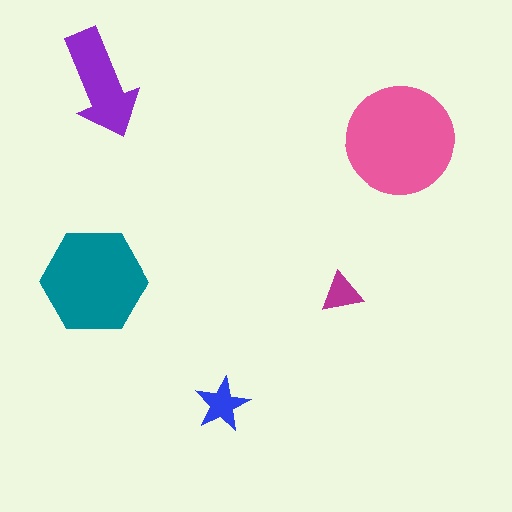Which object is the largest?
The pink circle.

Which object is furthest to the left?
The teal hexagon is leftmost.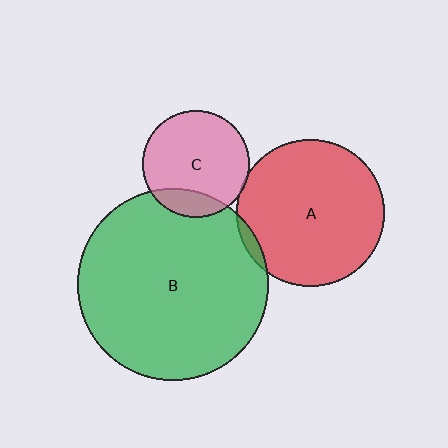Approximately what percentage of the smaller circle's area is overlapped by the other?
Approximately 15%.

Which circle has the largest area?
Circle B (green).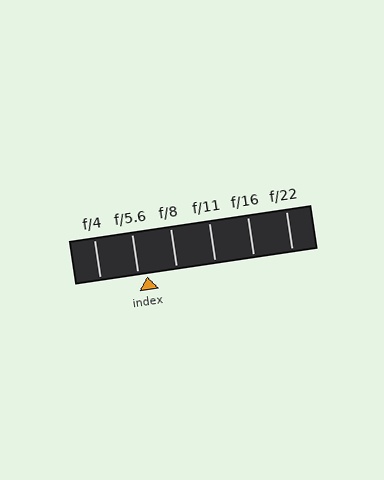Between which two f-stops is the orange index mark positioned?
The index mark is between f/5.6 and f/8.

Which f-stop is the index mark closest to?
The index mark is closest to f/5.6.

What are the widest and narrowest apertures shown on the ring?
The widest aperture shown is f/4 and the narrowest is f/22.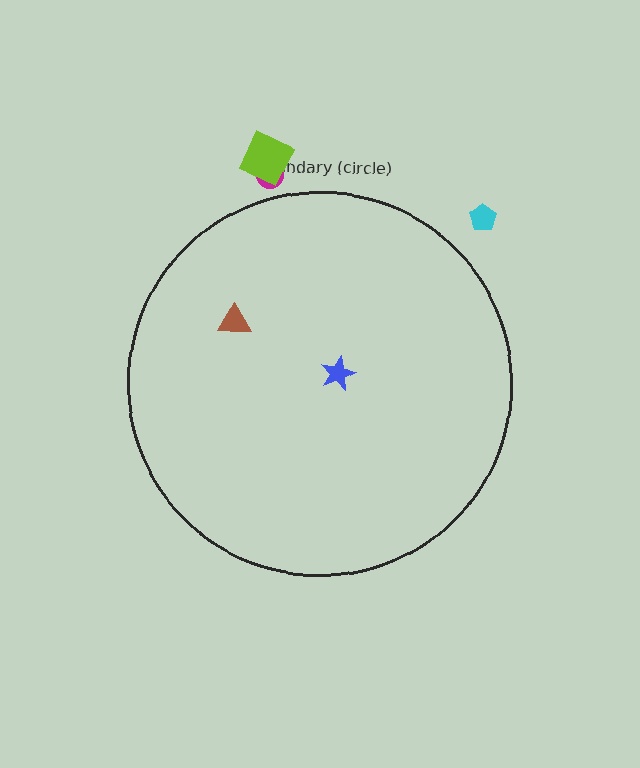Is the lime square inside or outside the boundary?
Outside.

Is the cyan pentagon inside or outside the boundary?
Outside.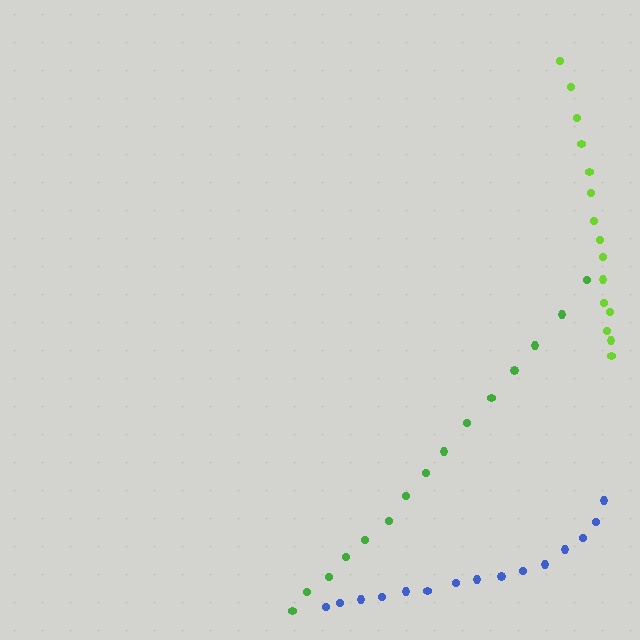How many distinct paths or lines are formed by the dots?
There are 3 distinct paths.